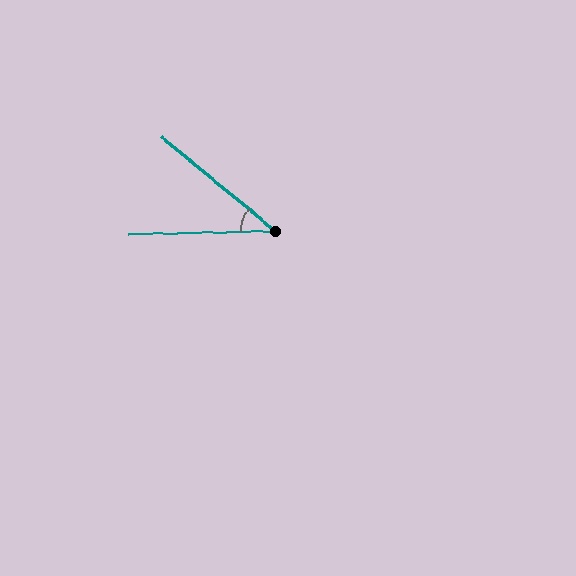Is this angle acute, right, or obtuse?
It is acute.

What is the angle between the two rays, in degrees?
Approximately 40 degrees.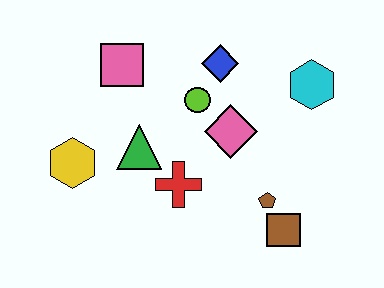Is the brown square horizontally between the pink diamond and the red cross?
No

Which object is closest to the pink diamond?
The lime circle is closest to the pink diamond.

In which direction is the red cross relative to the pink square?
The red cross is below the pink square.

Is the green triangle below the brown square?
No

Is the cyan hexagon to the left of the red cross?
No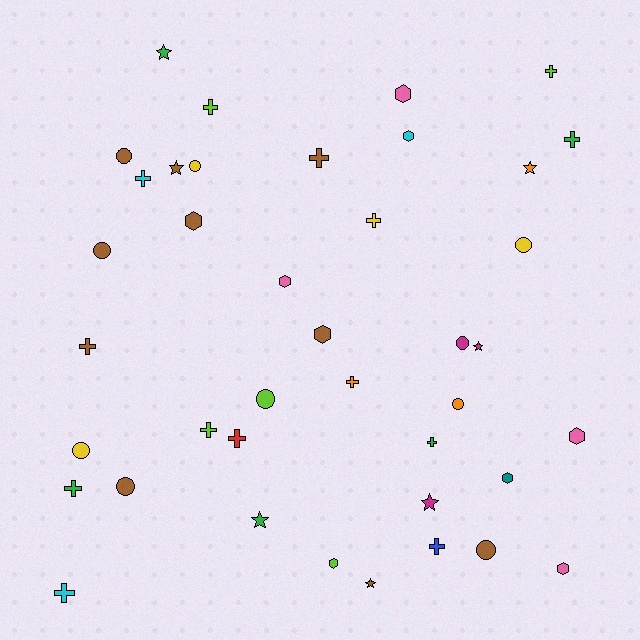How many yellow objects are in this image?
There are 4 yellow objects.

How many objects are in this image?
There are 40 objects.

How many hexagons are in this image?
There are 9 hexagons.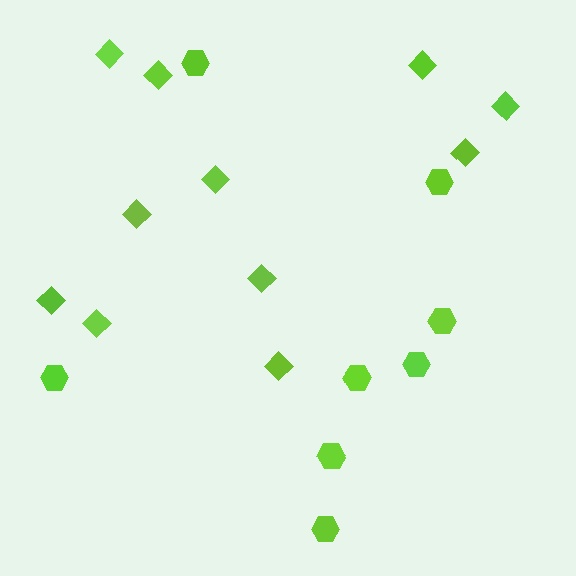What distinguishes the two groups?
There are 2 groups: one group of hexagons (8) and one group of diamonds (11).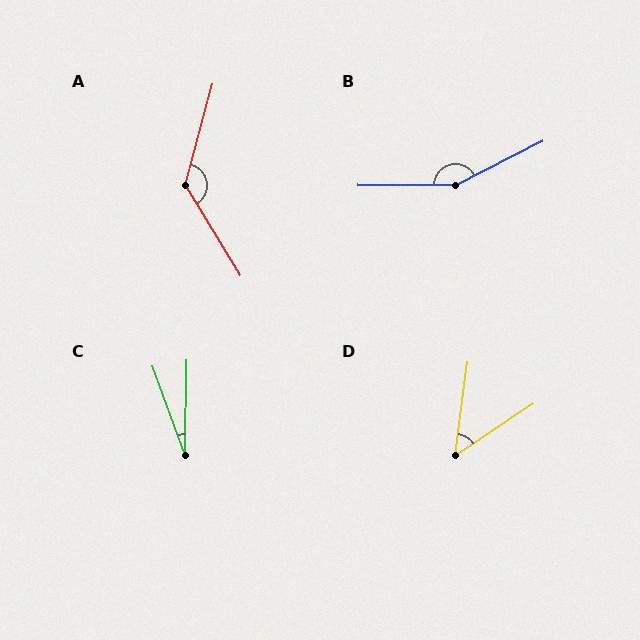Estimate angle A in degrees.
Approximately 133 degrees.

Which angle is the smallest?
C, at approximately 21 degrees.